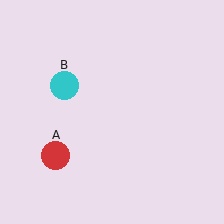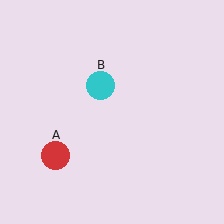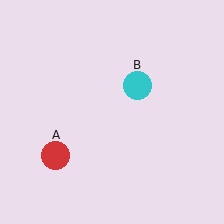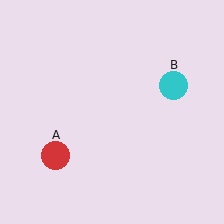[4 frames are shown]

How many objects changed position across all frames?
1 object changed position: cyan circle (object B).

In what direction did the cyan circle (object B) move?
The cyan circle (object B) moved right.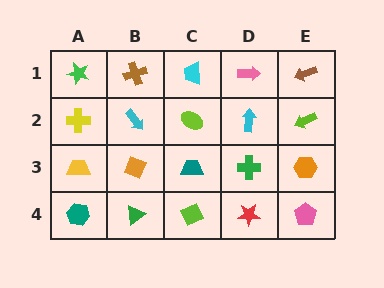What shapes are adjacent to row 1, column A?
A yellow cross (row 2, column A), a brown cross (row 1, column B).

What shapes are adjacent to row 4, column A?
A yellow trapezoid (row 3, column A), a green triangle (row 4, column B).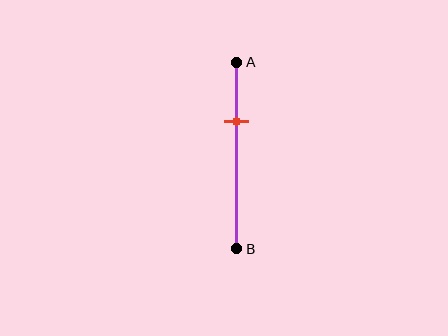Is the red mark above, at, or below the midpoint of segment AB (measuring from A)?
The red mark is above the midpoint of segment AB.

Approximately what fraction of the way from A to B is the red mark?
The red mark is approximately 30% of the way from A to B.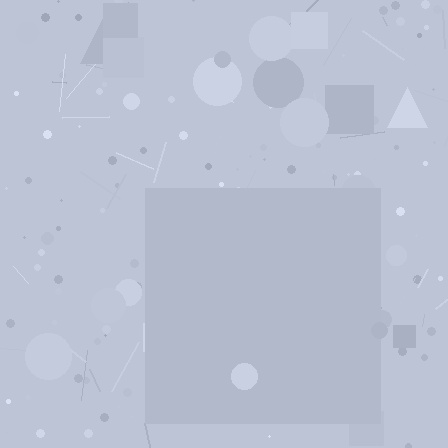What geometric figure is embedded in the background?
A square is embedded in the background.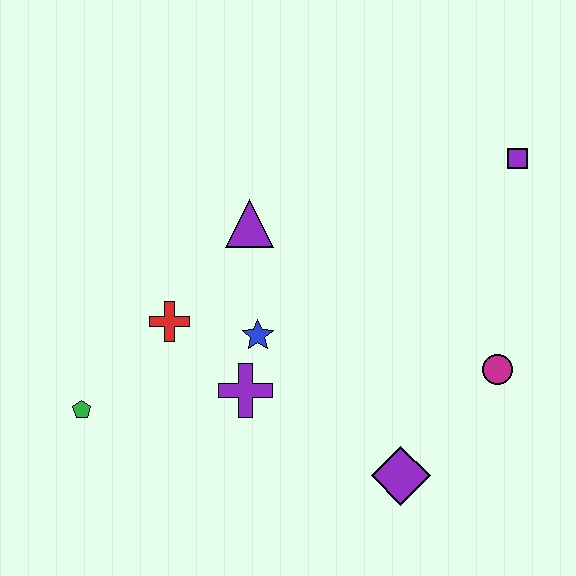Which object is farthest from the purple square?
The green pentagon is farthest from the purple square.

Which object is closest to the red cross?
The blue star is closest to the red cross.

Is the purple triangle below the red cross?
No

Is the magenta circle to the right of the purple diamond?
Yes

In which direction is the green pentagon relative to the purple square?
The green pentagon is to the left of the purple square.